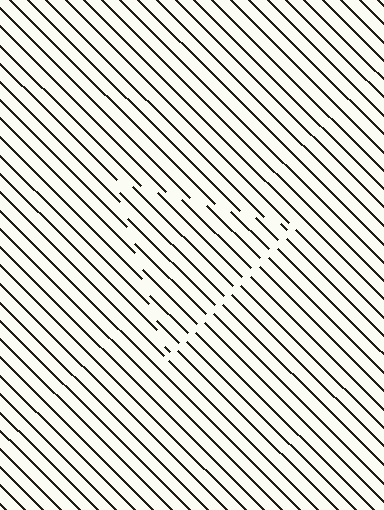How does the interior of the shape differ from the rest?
The interior of the shape contains the same grating, shifted by half a period — the contour is defined by the phase discontinuity where line-ends from the inner and outer gratings abut.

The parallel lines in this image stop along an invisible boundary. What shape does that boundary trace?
An illusory triangle. The interior of the shape contains the same grating, shifted by half a period — the contour is defined by the phase discontinuity where line-ends from the inner and outer gratings abut.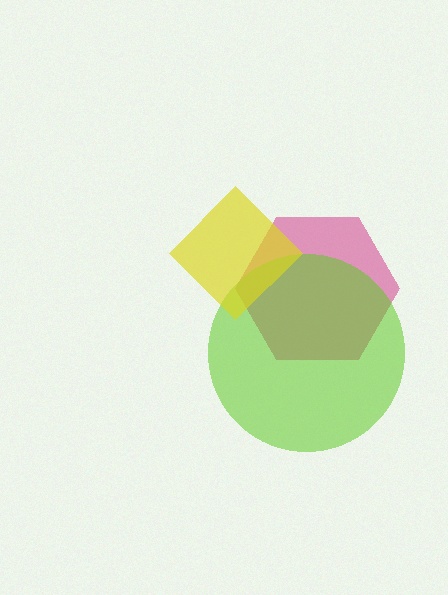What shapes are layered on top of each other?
The layered shapes are: a magenta hexagon, a lime circle, a yellow diamond.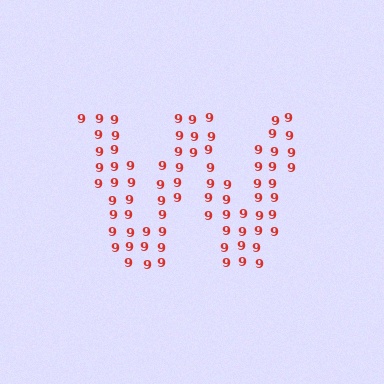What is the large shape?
The large shape is the letter W.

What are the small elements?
The small elements are digit 9's.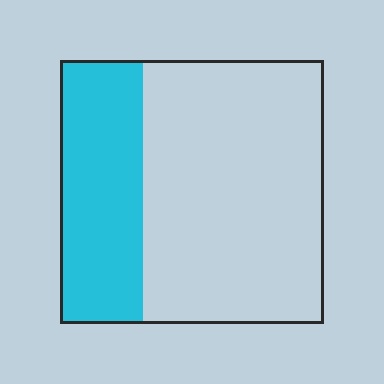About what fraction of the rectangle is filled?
About one third (1/3).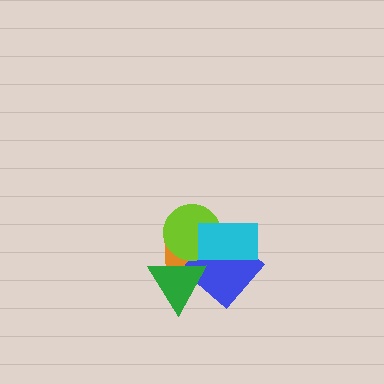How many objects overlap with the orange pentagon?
4 objects overlap with the orange pentagon.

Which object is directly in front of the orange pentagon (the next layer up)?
The blue diamond is directly in front of the orange pentagon.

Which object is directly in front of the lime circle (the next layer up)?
The green triangle is directly in front of the lime circle.